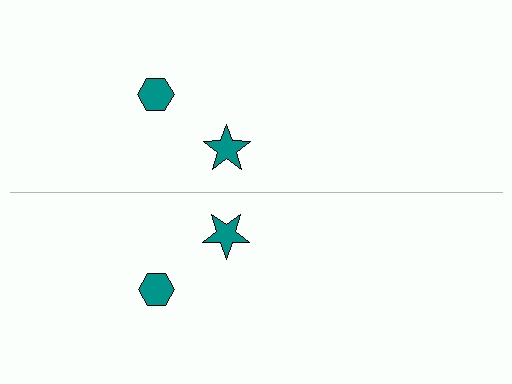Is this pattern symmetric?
Yes, this pattern has bilateral (reflection) symmetry.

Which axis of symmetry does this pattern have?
The pattern has a horizontal axis of symmetry running through the center of the image.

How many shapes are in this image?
There are 4 shapes in this image.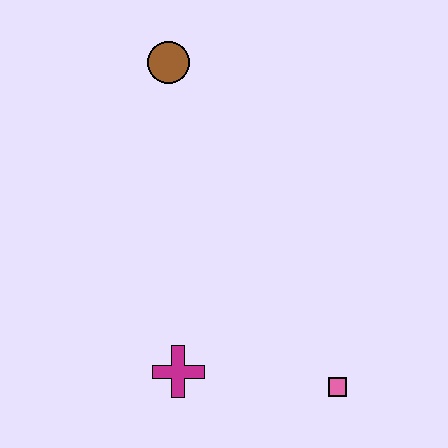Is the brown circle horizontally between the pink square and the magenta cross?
No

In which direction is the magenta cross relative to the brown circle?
The magenta cross is below the brown circle.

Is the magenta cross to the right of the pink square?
No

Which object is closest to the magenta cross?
The pink square is closest to the magenta cross.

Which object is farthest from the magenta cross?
The brown circle is farthest from the magenta cross.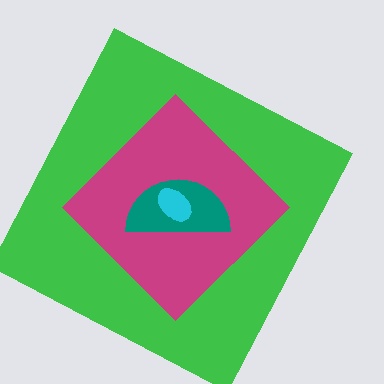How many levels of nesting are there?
4.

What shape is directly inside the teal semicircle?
The cyan ellipse.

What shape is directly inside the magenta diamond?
The teal semicircle.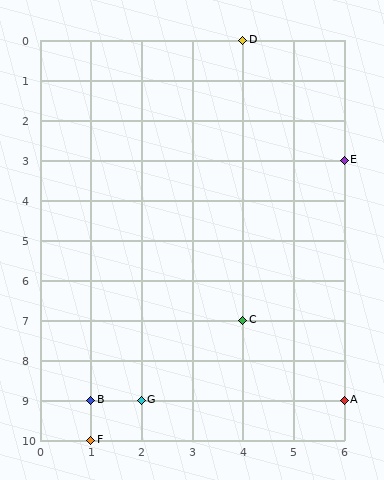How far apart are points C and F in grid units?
Points C and F are 3 columns and 3 rows apart (about 4.2 grid units diagonally).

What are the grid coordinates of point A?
Point A is at grid coordinates (6, 9).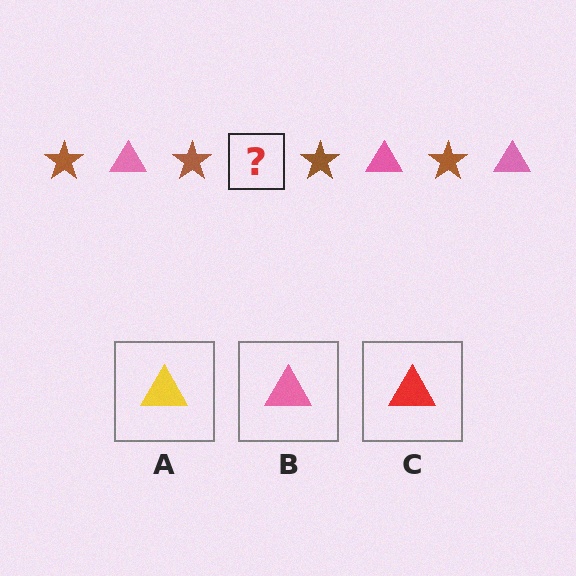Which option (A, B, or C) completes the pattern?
B.